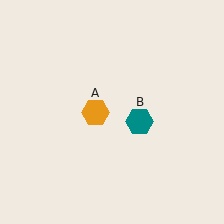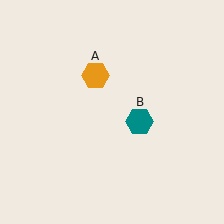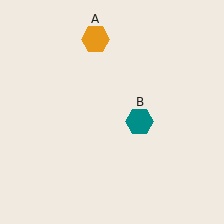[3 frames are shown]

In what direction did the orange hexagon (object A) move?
The orange hexagon (object A) moved up.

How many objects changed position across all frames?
1 object changed position: orange hexagon (object A).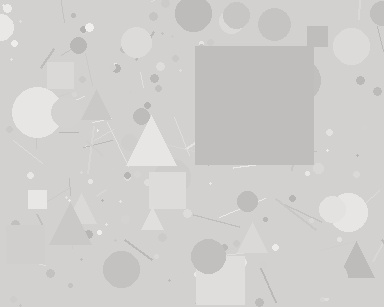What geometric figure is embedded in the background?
A square is embedded in the background.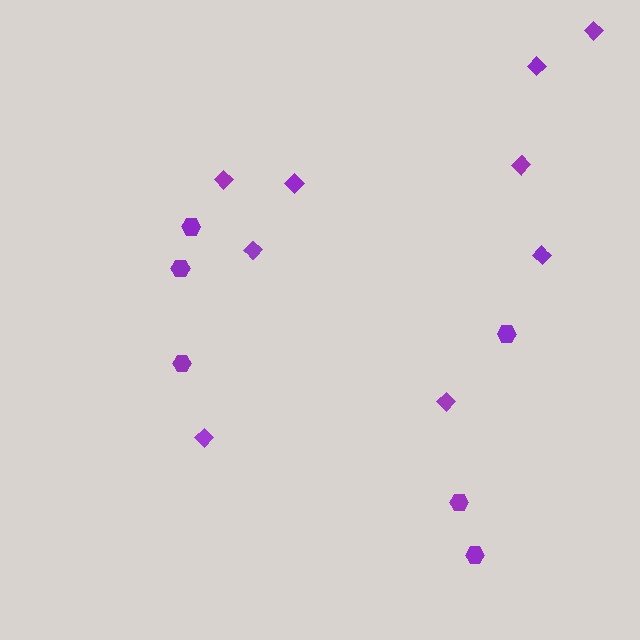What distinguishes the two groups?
There are 2 groups: one group of hexagons (6) and one group of diamonds (9).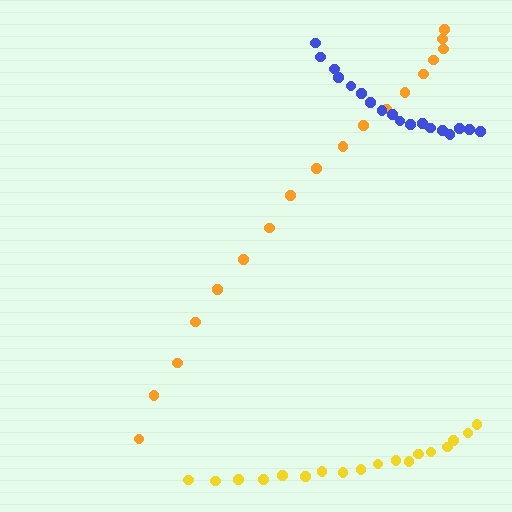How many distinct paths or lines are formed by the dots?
There are 3 distinct paths.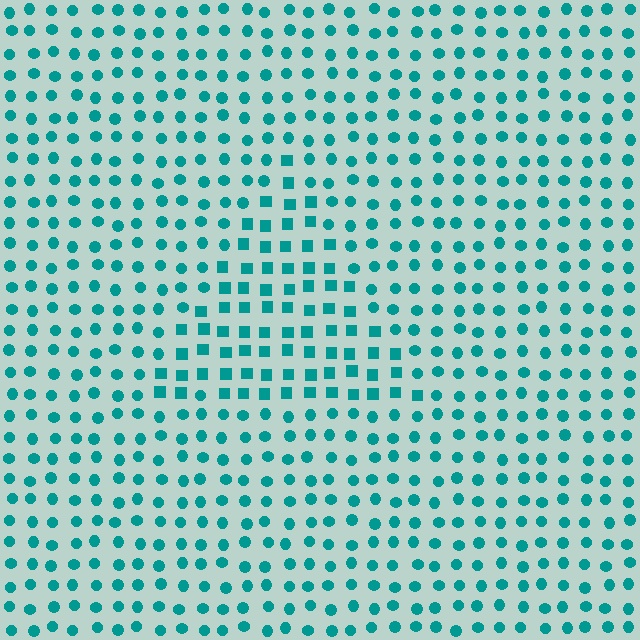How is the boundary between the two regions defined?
The boundary is defined by a change in element shape: squares inside vs. circles outside. All elements share the same color and spacing.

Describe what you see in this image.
The image is filled with small teal elements arranged in a uniform grid. A triangle-shaped region contains squares, while the surrounding area contains circles. The boundary is defined purely by the change in element shape.